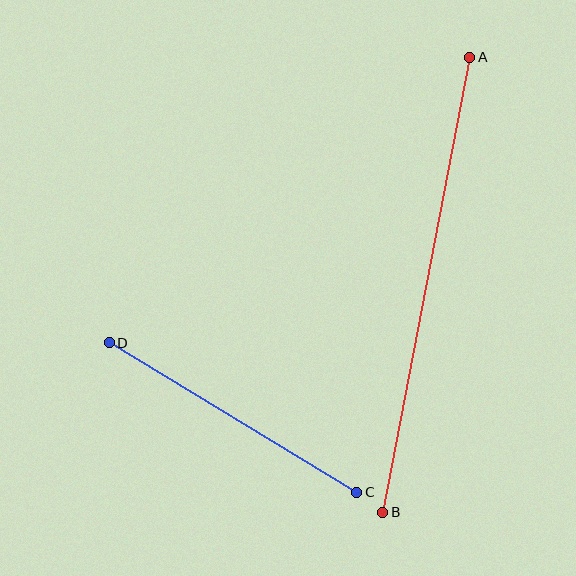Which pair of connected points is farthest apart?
Points A and B are farthest apart.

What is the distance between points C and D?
The distance is approximately 289 pixels.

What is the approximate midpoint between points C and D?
The midpoint is at approximately (233, 417) pixels.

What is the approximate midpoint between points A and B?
The midpoint is at approximately (426, 285) pixels.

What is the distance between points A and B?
The distance is approximately 463 pixels.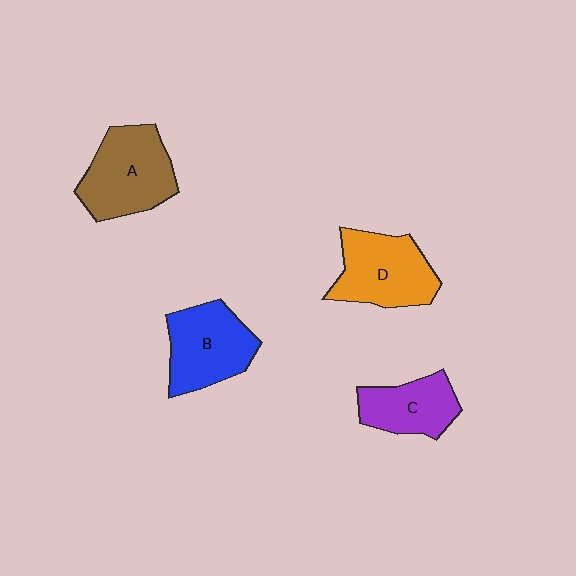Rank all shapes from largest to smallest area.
From largest to smallest: A (brown), D (orange), B (blue), C (purple).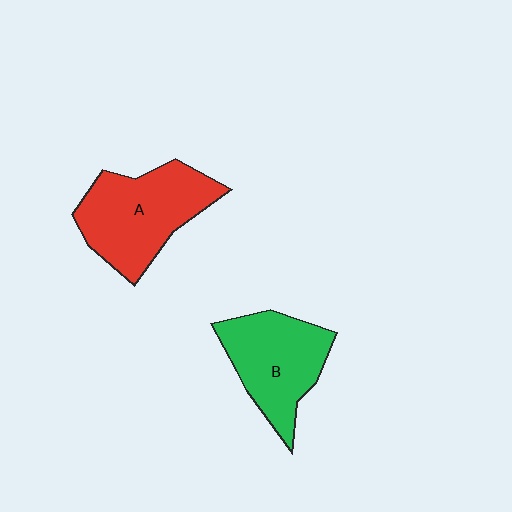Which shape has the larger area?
Shape A (red).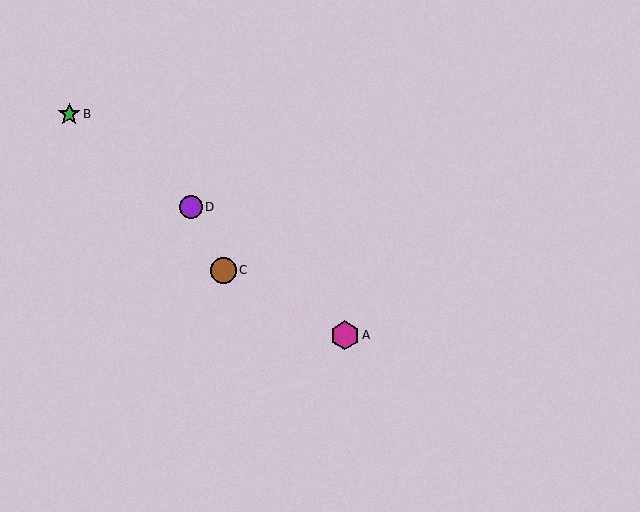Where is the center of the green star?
The center of the green star is at (69, 114).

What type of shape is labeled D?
Shape D is a purple circle.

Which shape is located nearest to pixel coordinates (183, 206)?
The purple circle (labeled D) at (191, 207) is nearest to that location.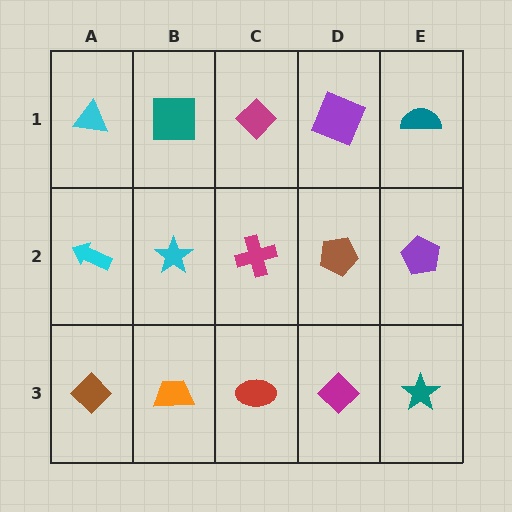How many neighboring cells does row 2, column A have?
3.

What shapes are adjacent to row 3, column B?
A cyan star (row 2, column B), a brown diamond (row 3, column A), a red ellipse (row 3, column C).